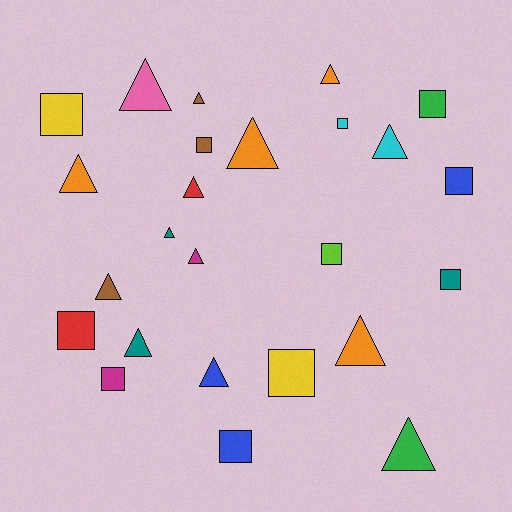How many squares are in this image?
There are 11 squares.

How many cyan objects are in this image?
There are 2 cyan objects.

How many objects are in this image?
There are 25 objects.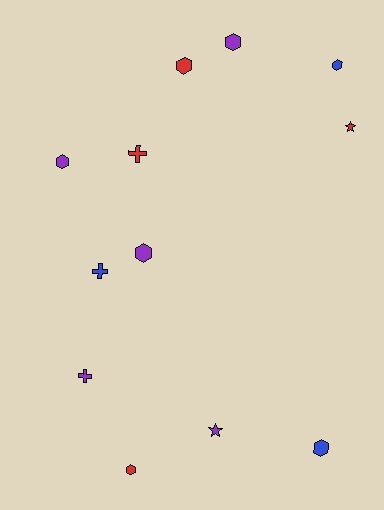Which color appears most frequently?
Purple, with 5 objects.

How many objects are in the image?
There are 12 objects.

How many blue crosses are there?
There is 1 blue cross.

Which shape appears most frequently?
Hexagon, with 7 objects.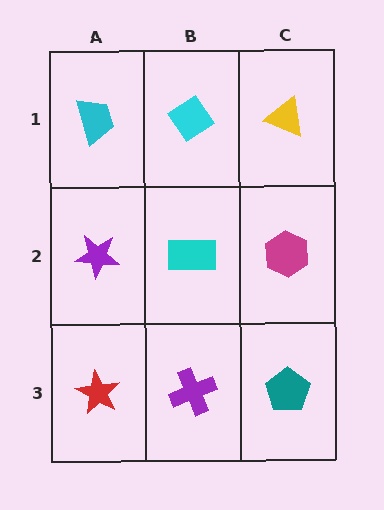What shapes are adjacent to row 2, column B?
A cyan diamond (row 1, column B), a purple cross (row 3, column B), a purple star (row 2, column A), a magenta hexagon (row 2, column C).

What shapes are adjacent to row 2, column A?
A cyan trapezoid (row 1, column A), a red star (row 3, column A), a cyan rectangle (row 2, column B).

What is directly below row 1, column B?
A cyan rectangle.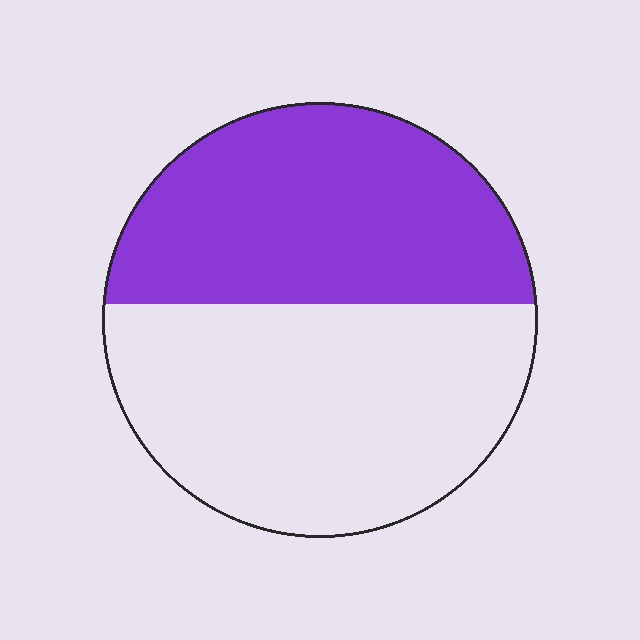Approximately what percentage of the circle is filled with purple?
Approximately 45%.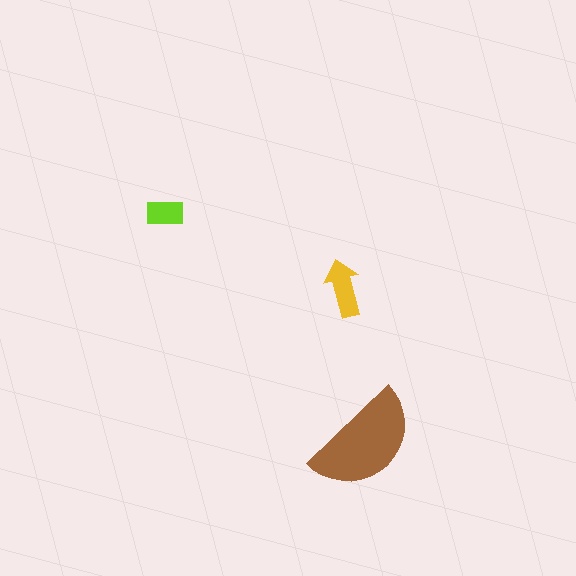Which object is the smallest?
The lime rectangle.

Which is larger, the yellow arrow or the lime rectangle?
The yellow arrow.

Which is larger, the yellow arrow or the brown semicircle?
The brown semicircle.